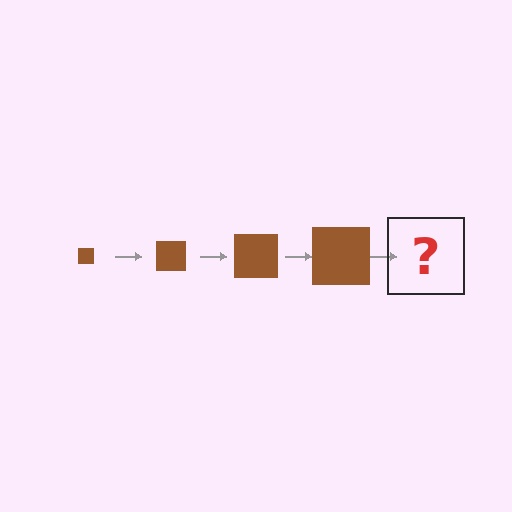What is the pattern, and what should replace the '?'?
The pattern is that the square gets progressively larger each step. The '?' should be a brown square, larger than the previous one.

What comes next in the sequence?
The next element should be a brown square, larger than the previous one.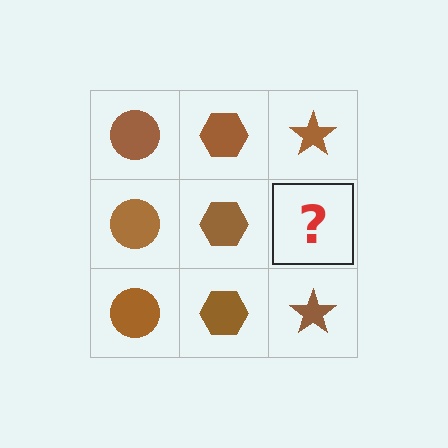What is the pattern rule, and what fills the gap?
The rule is that each column has a consistent shape. The gap should be filled with a brown star.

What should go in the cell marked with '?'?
The missing cell should contain a brown star.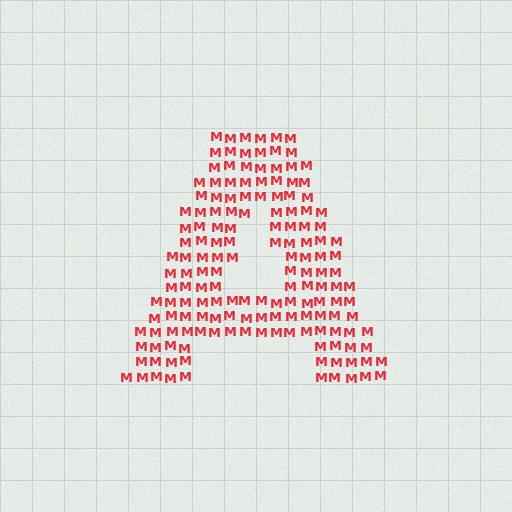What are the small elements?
The small elements are letter M's.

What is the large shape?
The large shape is the letter A.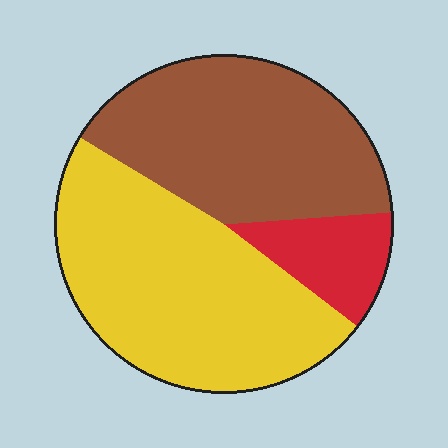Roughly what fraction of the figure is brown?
Brown covers 40% of the figure.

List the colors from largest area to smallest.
From largest to smallest: yellow, brown, red.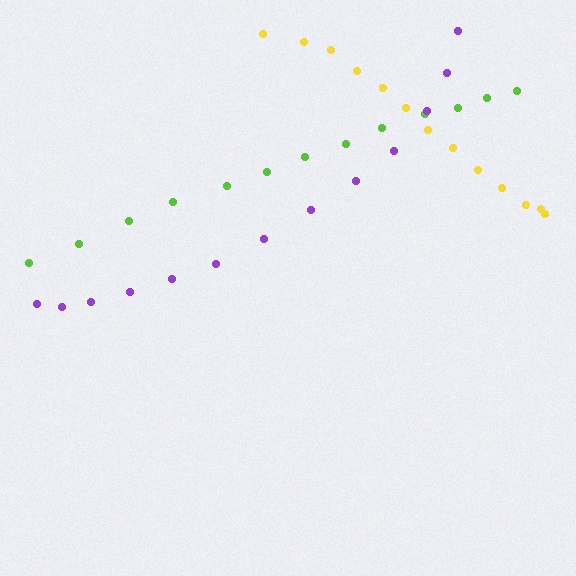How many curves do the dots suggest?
There are 3 distinct paths.